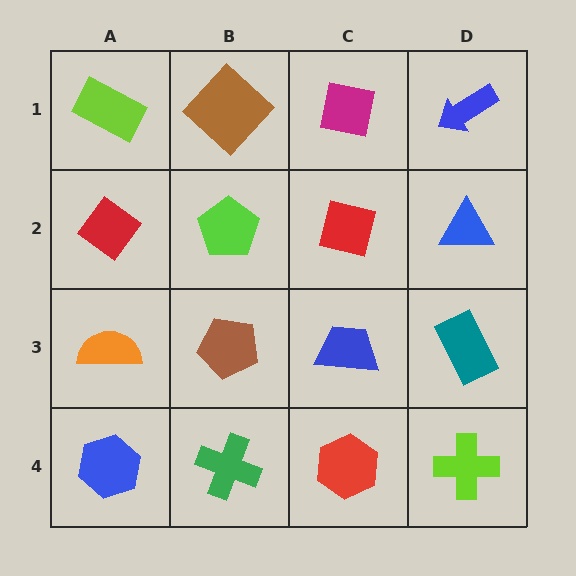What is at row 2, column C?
A red square.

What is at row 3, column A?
An orange semicircle.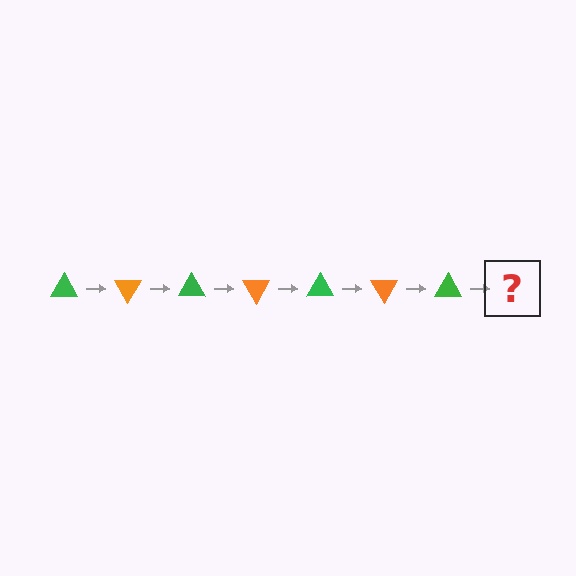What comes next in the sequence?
The next element should be an orange triangle, rotated 420 degrees from the start.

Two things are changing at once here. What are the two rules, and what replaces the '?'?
The two rules are that it rotates 60 degrees each step and the color cycles through green and orange. The '?' should be an orange triangle, rotated 420 degrees from the start.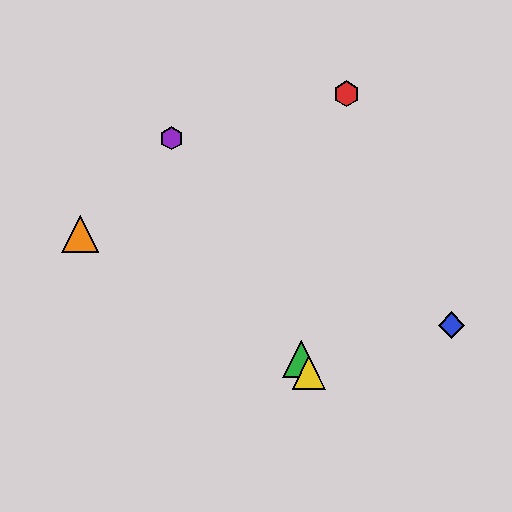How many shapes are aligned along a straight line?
3 shapes (the green triangle, the yellow triangle, the purple hexagon) are aligned along a straight line.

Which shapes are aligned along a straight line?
The green triangle, the yellow triangle, the purple hexagon are aligned along a straight line.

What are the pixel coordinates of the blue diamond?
The blue diamond is at (451, 325).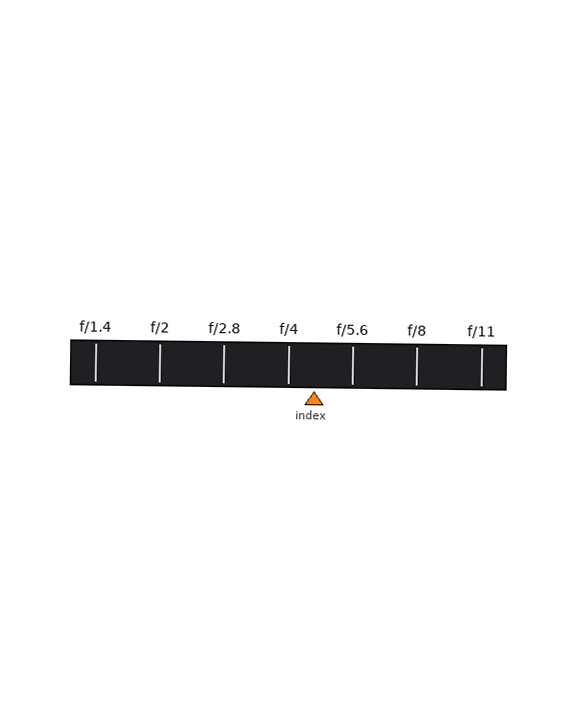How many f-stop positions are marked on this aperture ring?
There are 7 f-stop positions marked.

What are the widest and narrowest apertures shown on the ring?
The widest aperture shown is f/1.4 and the narrowest is f/11.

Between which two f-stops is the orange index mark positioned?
The index mark is between f/4 and f/5.6.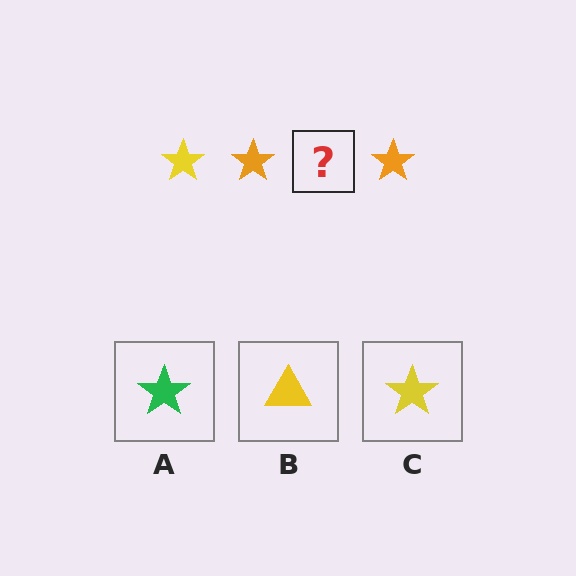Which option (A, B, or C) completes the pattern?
C.